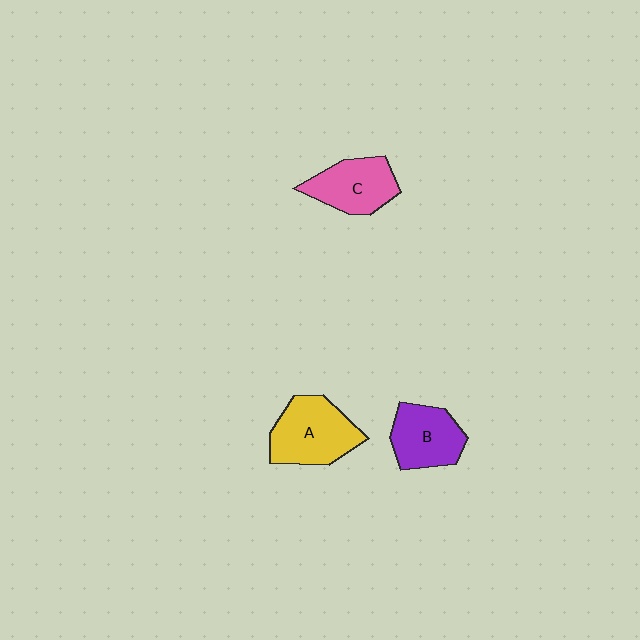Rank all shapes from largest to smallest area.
From largest to smallest: A (yellow), C (pink), B (purple).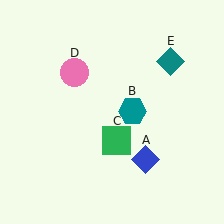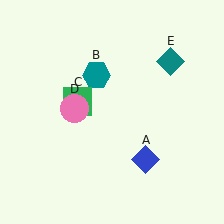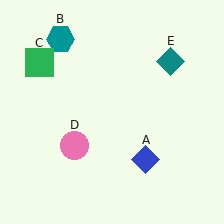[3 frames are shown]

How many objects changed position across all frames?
3 objects changed position: teal hexagon (object B), green square (object C), pink circle (object D).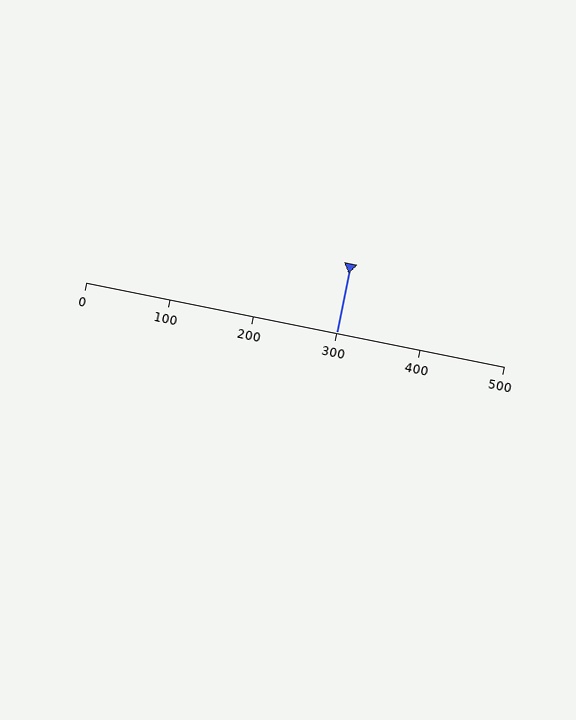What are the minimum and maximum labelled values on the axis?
The axis runs from 0 to 500.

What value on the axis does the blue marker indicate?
The marker indicates approximately 300.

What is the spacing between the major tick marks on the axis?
The major ticks are spaced 100 apart.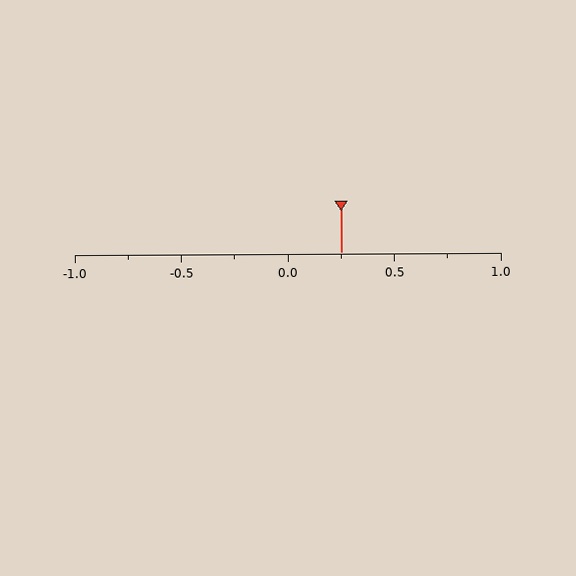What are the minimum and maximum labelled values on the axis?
The axis runs from -1.0 to 1.0.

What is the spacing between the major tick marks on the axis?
The major ticks are spaced 0.5 apart.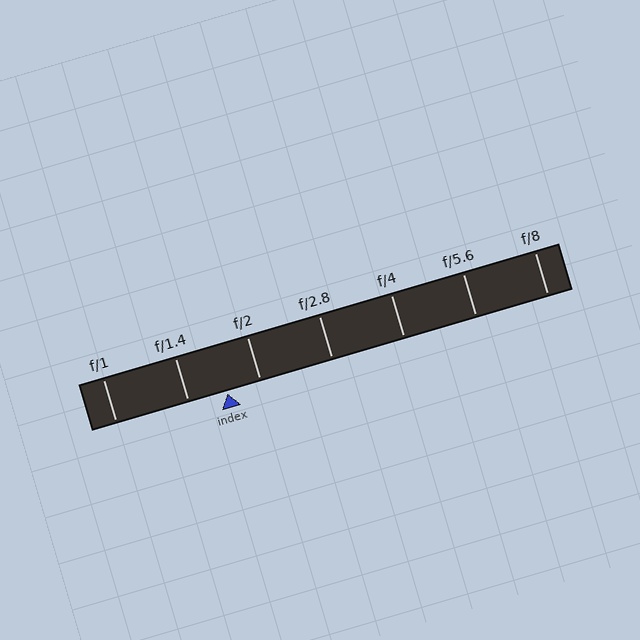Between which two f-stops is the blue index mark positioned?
The index mark is between f/1.4 and f/2.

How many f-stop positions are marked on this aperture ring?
There are 7 f-stop positions marked.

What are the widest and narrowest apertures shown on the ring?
The widest aperture shown is f/1 and the narrowest is f/8.